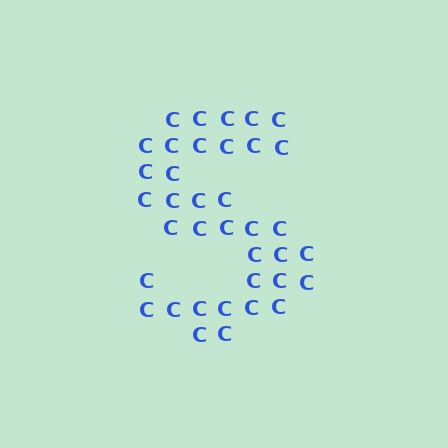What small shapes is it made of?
It is made of small letter C's.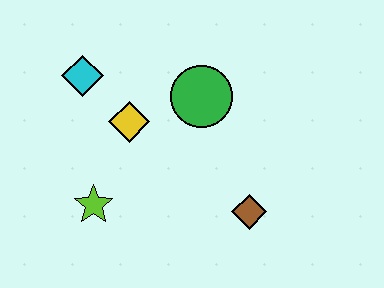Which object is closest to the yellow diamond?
The cyan diamond is closest to the yellow diamond.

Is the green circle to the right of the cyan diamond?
Yes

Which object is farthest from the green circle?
The lime star is farthest from the green circle.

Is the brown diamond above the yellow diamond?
No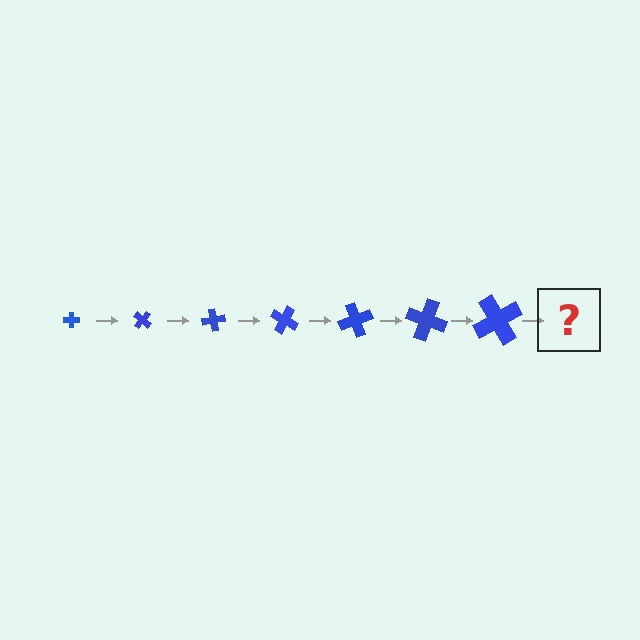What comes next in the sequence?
The next element should be a cross, larger than the previous one and rotated 280 degrees from the start.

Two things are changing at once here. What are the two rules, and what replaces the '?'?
The two rules are that the cross grows larger each step and it rotates 40 degrees each step. The '?' should be a cross, larger than the previous one and rotated 280 degrees from the start.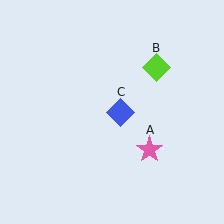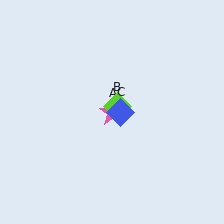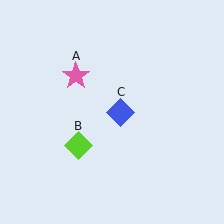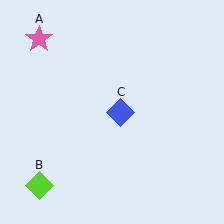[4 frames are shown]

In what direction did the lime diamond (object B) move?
The lime diamond (object B) moved down and to the left.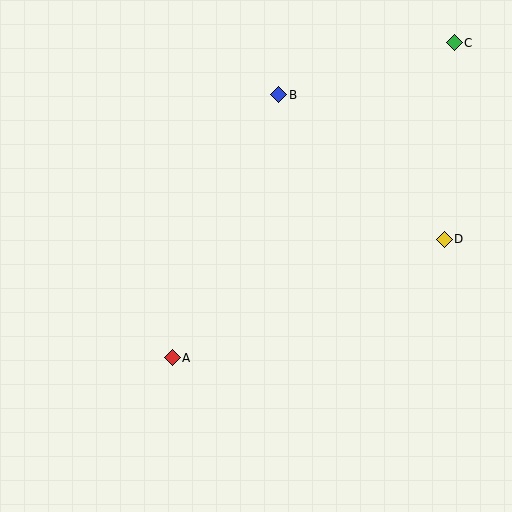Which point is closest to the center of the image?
Point A at (172, 358) is closest to the center.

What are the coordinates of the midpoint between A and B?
The midpoint between A and B is at (226, 226).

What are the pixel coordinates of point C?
Point C is at (454, 43).